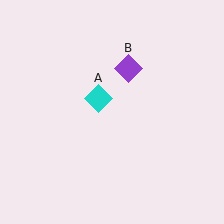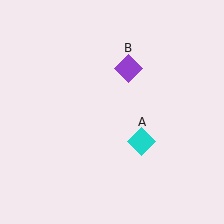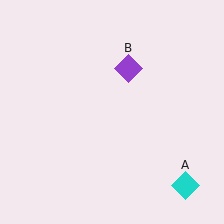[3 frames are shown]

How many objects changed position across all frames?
1 object changed position: cyan diamond (object A).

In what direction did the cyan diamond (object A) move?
The cyan diamond (object A) moved down and to the right.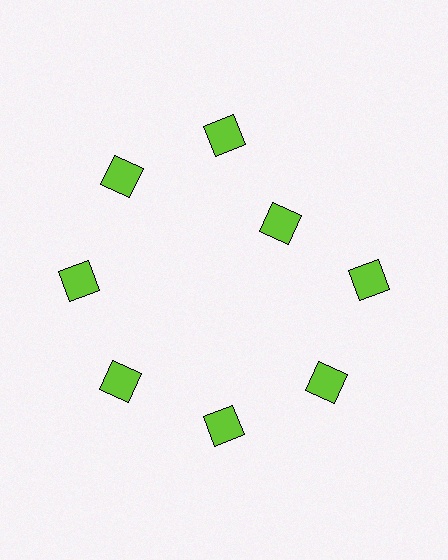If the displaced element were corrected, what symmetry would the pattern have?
It would have 8-fold rotational symmetry — the pattern would map onto itself every 45 degrees.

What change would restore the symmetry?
The symmetry would be restored by moving it outward, back onto the ring so that all 8 diamonds sit at equal angles and equal distance from the center.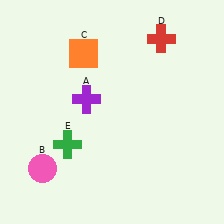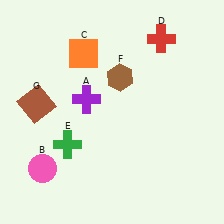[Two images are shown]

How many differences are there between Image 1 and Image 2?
There are 2 differences between the two images.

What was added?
A brown hexagon (F), a brown square (G) were added in Image 2.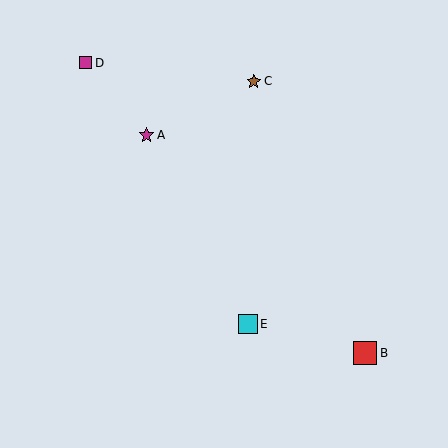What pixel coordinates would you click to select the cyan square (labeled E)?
Click at (248, 324) to select the cyan square E.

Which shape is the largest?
The red square (labeled B) is the largest.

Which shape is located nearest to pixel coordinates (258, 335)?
The cyan square (labeled E) at (248, 324) is nearest to that location.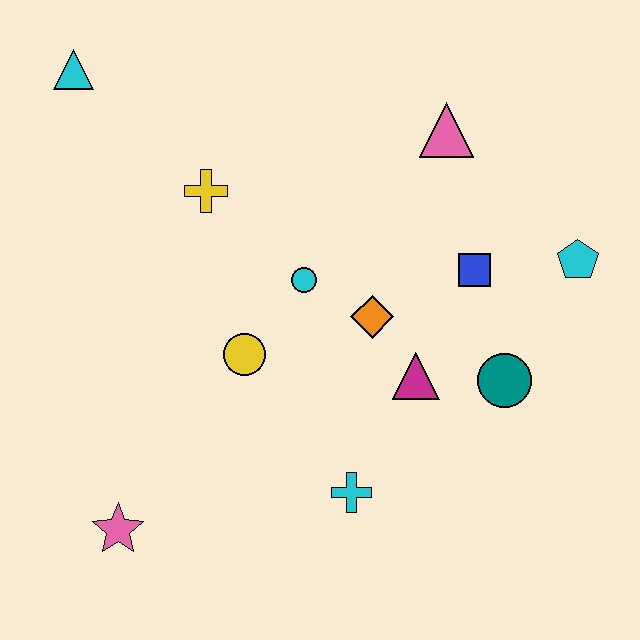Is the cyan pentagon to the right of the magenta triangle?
Yes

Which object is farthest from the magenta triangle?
The cyan triangle is farthest from the magenta triangle.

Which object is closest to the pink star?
The yellow circle is closest to the pink star.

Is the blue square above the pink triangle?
No